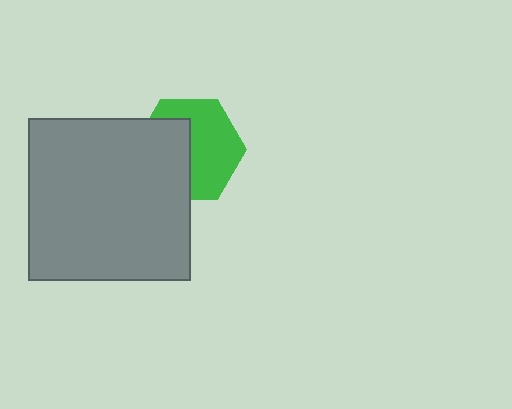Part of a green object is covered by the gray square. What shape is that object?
It is a hexagon.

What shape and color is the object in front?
The object in front is a gray square.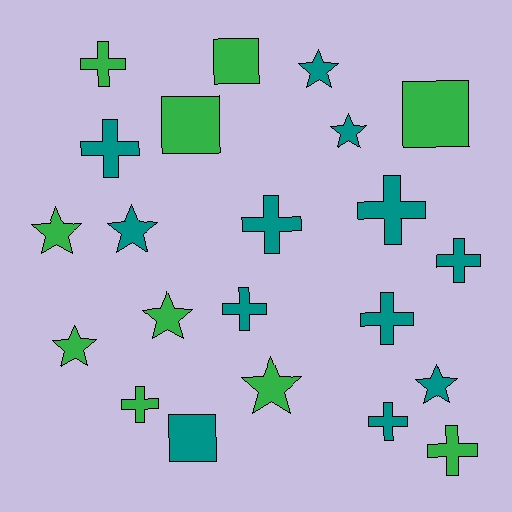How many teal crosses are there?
There are 7 teal crosses.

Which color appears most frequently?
Teal, with 12 objects.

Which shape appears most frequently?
Cross, with 10 objects.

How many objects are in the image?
There are 22 objects.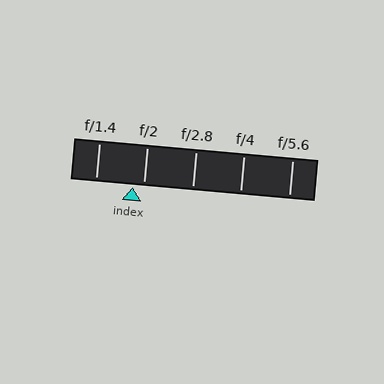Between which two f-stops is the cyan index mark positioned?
The index mark is between f/1.4 and f/2.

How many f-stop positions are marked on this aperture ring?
There are 5 f-stop positions marked.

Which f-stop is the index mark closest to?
The index mark is closest to f/2.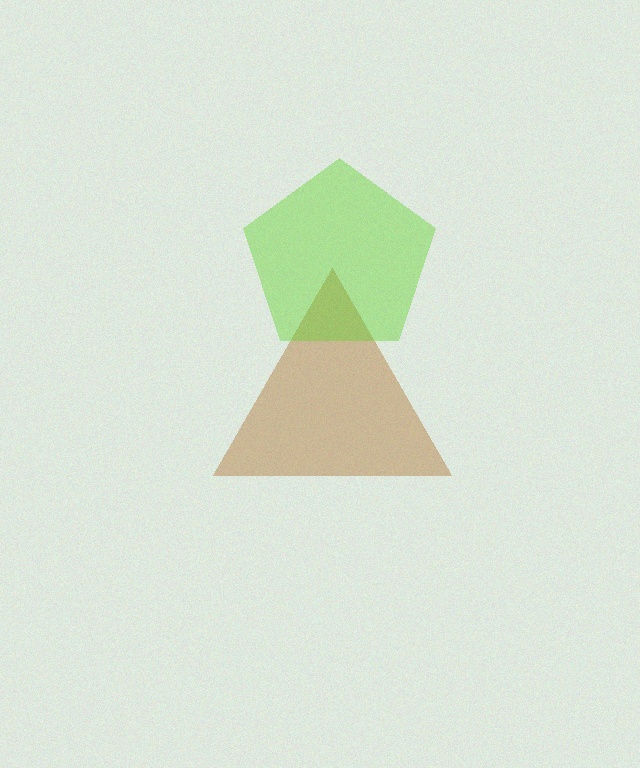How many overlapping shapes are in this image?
There are 2 overlapping shapes in the image.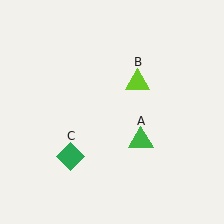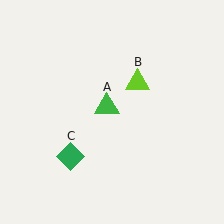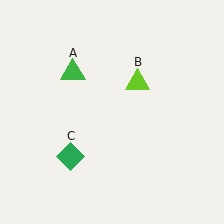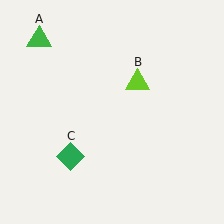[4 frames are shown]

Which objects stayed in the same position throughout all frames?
Lime triangle (object B) and green diamond (object C) remained stationary.